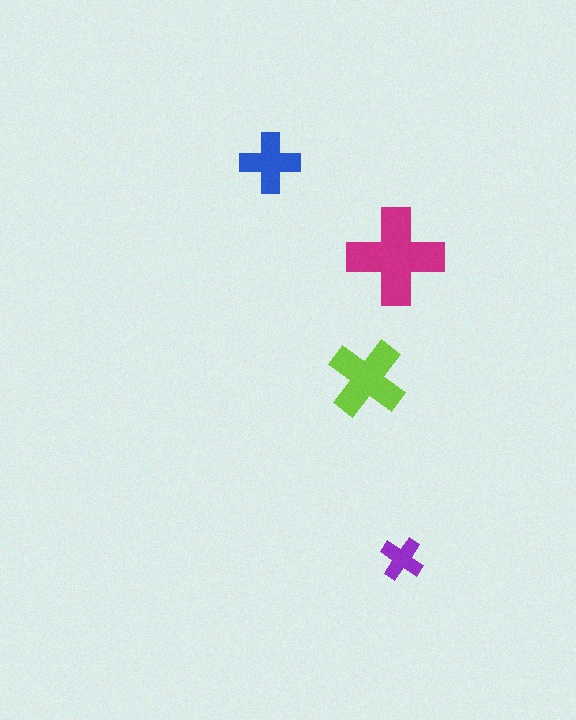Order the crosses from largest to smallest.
the magenta one, the lime one, the blue one, the purple one.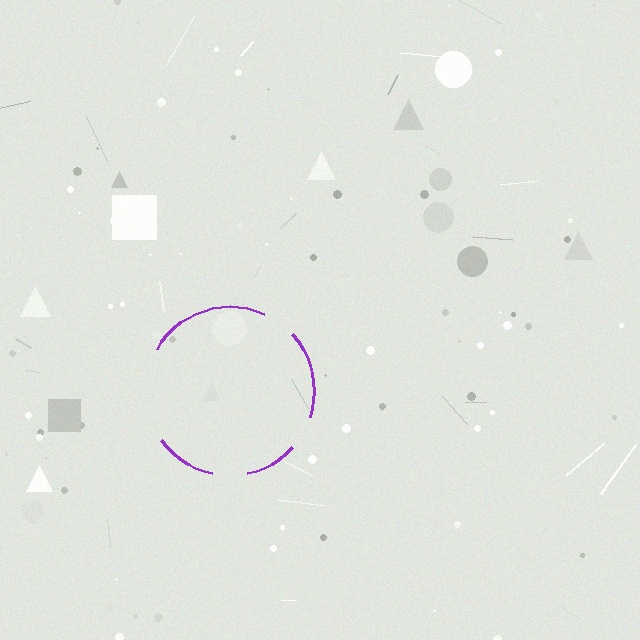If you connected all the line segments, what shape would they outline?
They would outline a circle.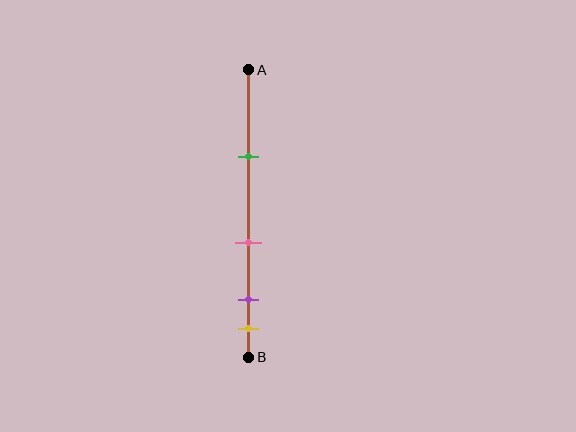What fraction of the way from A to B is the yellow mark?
The yellow mark is approximately 90% (0.9) of the way from A to B.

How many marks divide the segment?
There are 4 marks dividing the segment.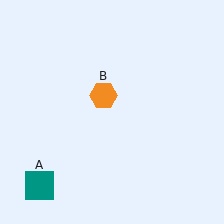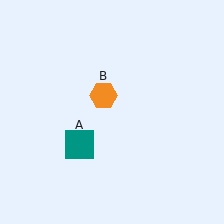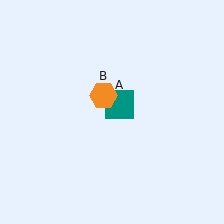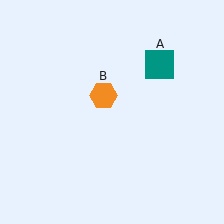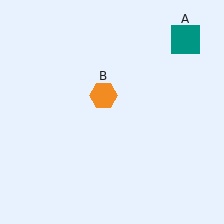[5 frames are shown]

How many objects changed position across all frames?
1 object changed position: teal square (object A).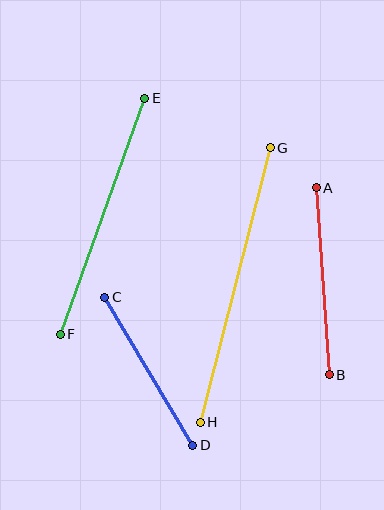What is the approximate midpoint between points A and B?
The midpoint is at approximately (323, 281) pixels.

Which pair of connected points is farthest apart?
Points G and H are farthest apart.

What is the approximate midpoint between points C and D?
The midpoint is at approximately (149, 371) pixels.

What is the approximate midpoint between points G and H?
The midpoint is at approximately (235, 285) pixels.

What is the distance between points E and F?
The distance is approximately 251 pixels.